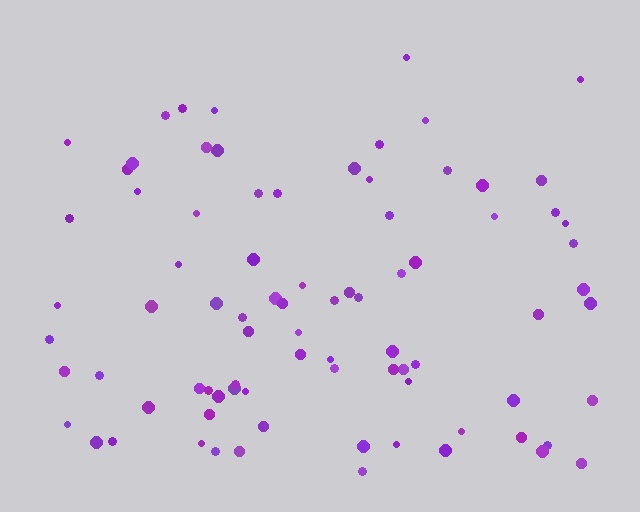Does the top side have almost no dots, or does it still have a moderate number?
Still a moderate number, just noticeably fewer than the bottom.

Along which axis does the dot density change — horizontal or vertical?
Vertical.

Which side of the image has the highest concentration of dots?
The bottom.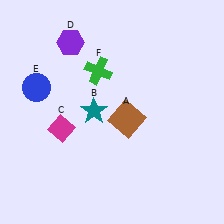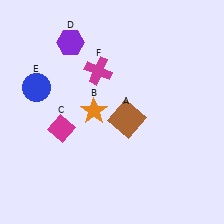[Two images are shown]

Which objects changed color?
B changed from teal to orange. F changed from green to magenta.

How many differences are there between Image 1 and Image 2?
There are 2 differences between the two images.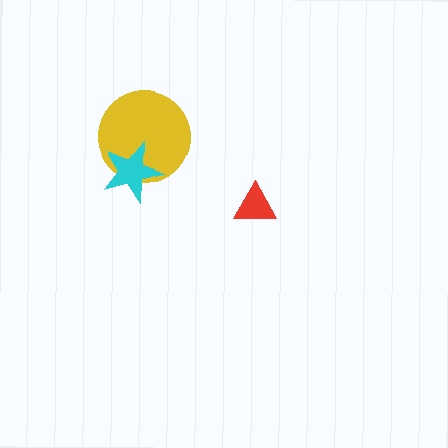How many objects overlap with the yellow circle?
1 object overlaps with the yellow circle.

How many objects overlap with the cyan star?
1 object overlaps with the cyan star.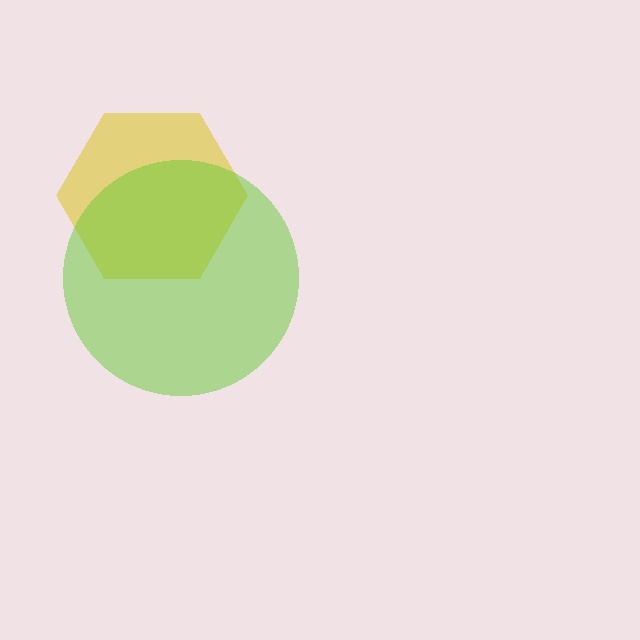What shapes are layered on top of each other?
The layered shapes are: a yellow hexagon, a lime circle.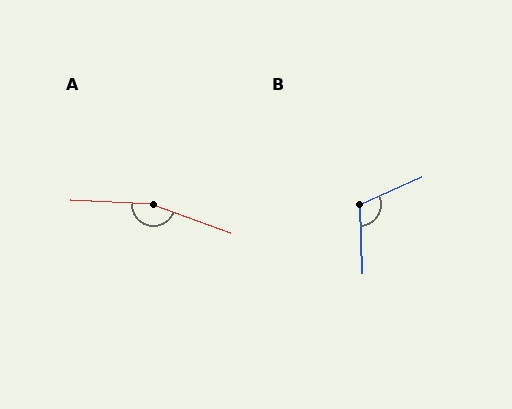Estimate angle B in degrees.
Approximately 112 degrees.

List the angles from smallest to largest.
B (112°), A (162°).